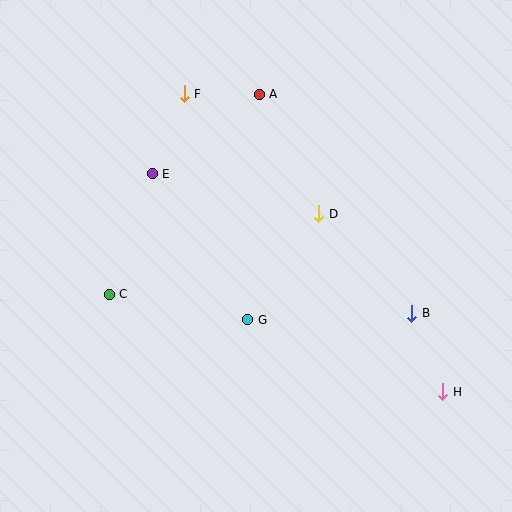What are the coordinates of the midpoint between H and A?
The midpoint between H and A is at (351, 243).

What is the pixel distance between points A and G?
The distance between A and G is 226 pixels.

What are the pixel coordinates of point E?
Point E is at (152, 174).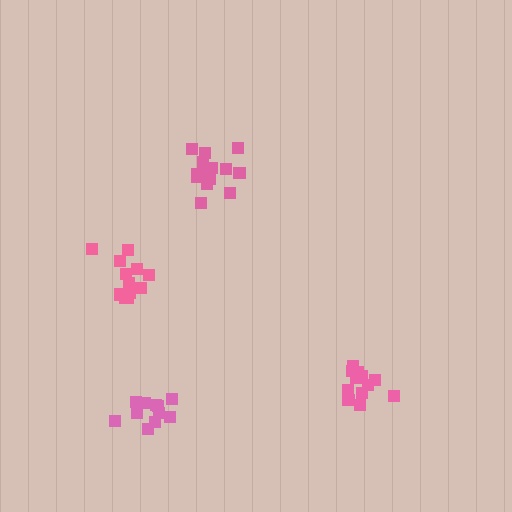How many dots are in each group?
Group 1: 14 dots, Group 2: 13 dots, Group 3: 11 dots, Group 4: 12 dots (50 total).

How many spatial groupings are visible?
There are 4 spatial groupings.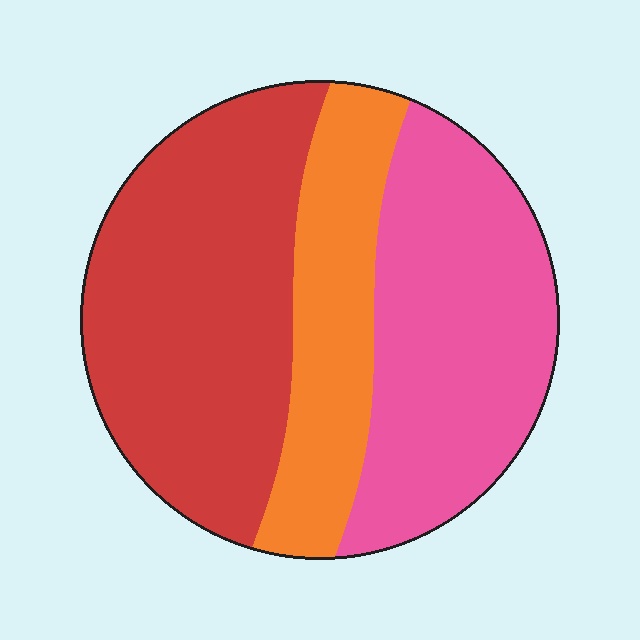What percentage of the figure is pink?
Pink takes up between a third and a half of the figure.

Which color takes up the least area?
Orange, at roughly 20%.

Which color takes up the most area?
Red, at roughly 45%.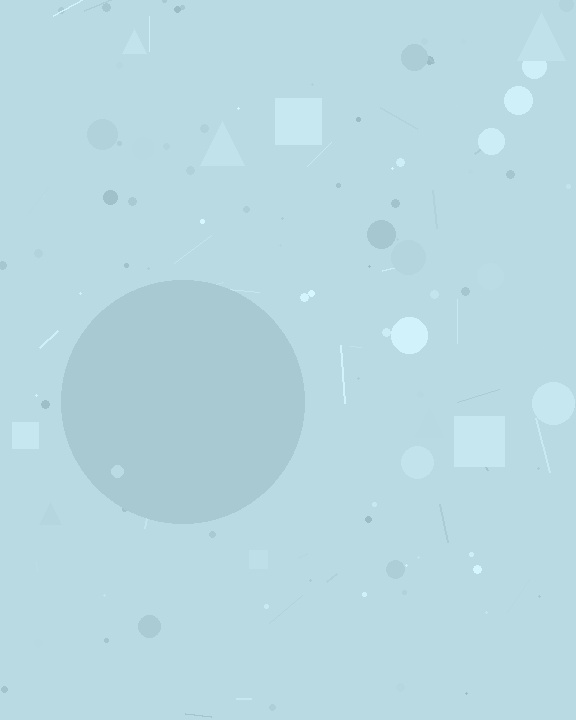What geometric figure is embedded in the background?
A circle is embedded in the background.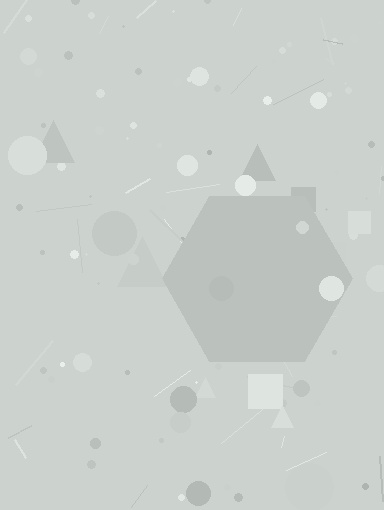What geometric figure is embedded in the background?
A hexagon is embedded in the background.